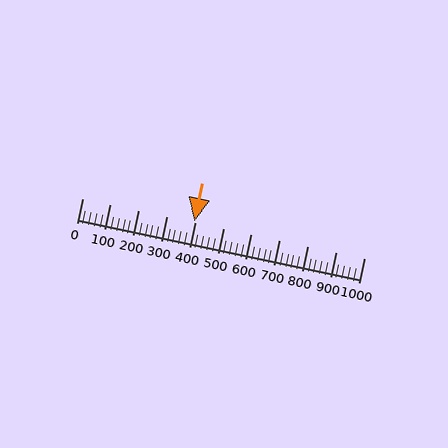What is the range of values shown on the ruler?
The ruler shows values from 0 to 1000.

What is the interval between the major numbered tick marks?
The major tick marks are spaced 100 units apart.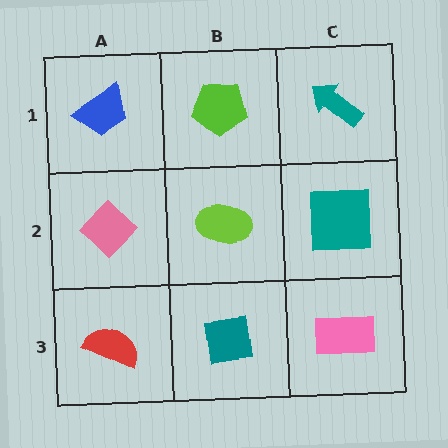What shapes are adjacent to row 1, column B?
A lime ellipse (row 2, column B), a blue trapezoid (row 1, column A), a teal arrow (row 1, column C).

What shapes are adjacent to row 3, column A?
A pink diamond (row 2, column A), a teal square (row 3, column B).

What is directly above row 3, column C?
A teal square.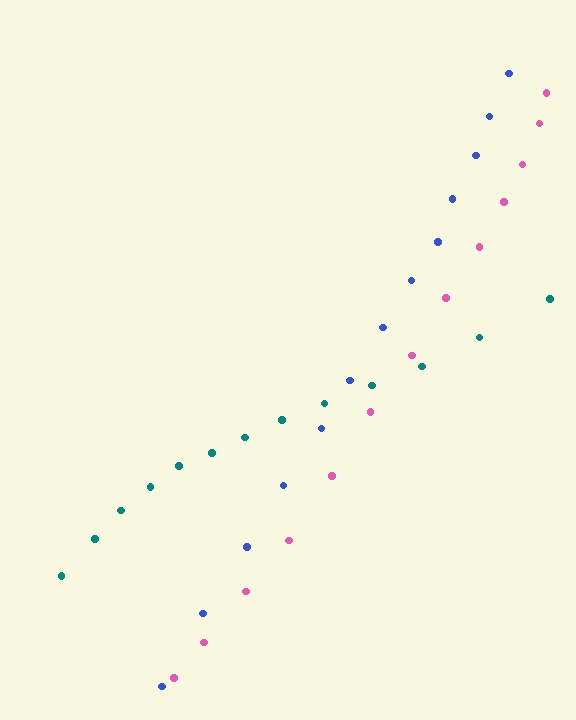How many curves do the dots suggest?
There are 3 distinct paths.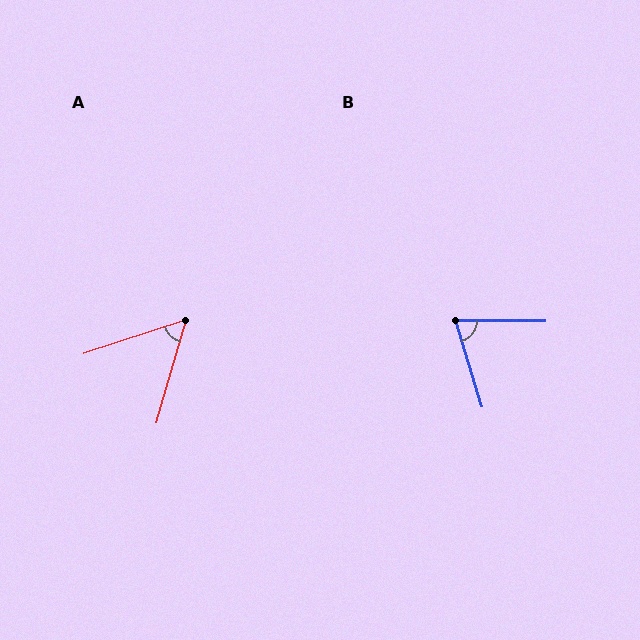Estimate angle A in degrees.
Approximately 56 degrees.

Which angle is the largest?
B, at approximately 73 degrees.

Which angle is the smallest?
A, at approximately 56 degrees.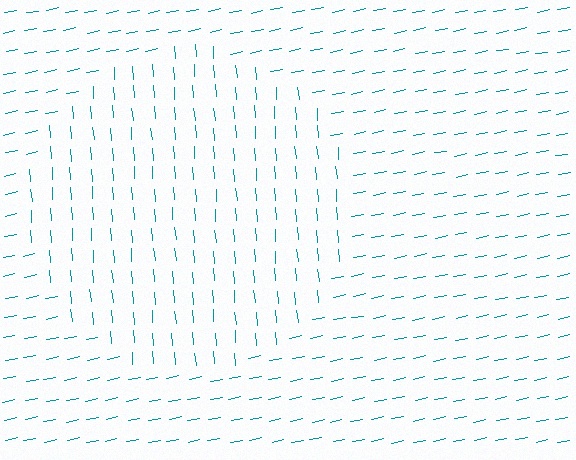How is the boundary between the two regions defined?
The boundary is defined purely by a change in line orientation (approximately 83 degrees difference). All lines are the same color and thickness.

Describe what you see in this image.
The image is filled with small teal line segments. A circle region in the image has lines oriented differently from the surrounding lines, creating a visible texture boundary.